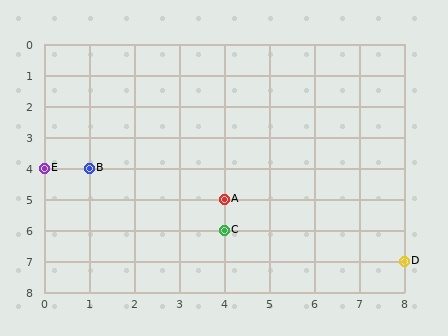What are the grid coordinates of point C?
Point C is at grid coordinates (4, 6).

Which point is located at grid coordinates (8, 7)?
Point D is at (8, 7).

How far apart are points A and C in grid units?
Points A and C are 1 row apart.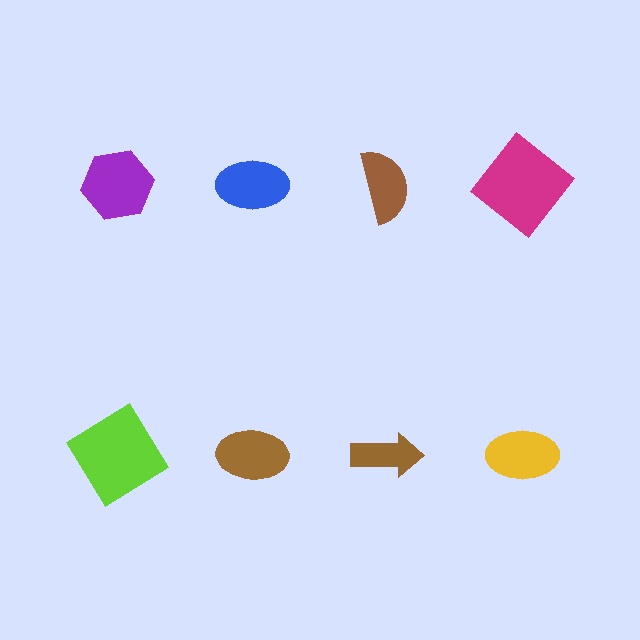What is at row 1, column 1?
A purple hexagon.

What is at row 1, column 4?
A magenta diamond.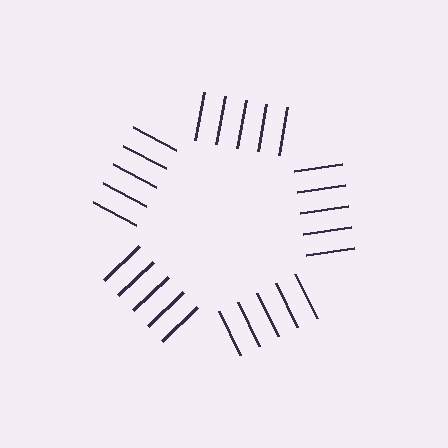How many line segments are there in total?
25 — 5 along each of the 5 edges.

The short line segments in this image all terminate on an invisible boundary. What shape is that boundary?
An illusory pentagon — the line segments terminate on its edges but no continuous stroke is drawn.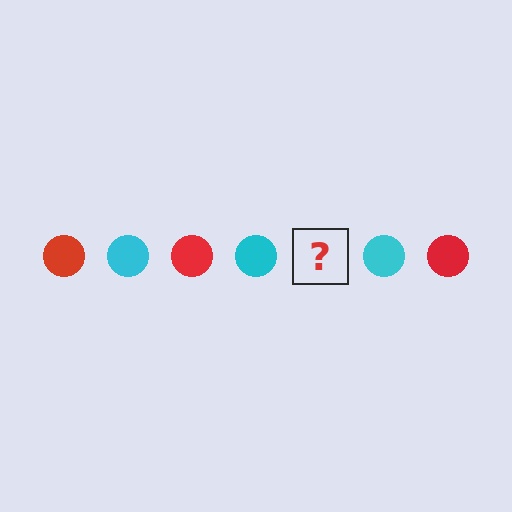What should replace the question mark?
The question mark should be replaced with a red circle.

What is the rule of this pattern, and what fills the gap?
The rule is that the pattern cycles through red, cyan circles. The gap should be filled with a red circle.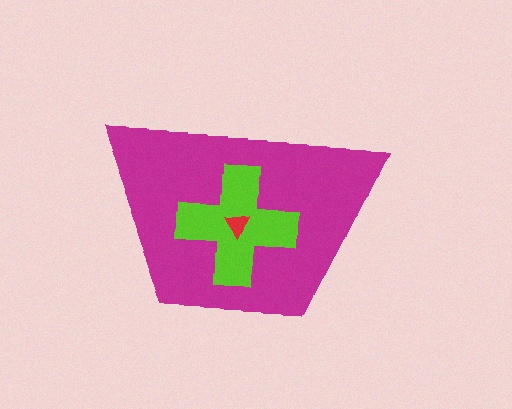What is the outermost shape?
The magenta trapezoid.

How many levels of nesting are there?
3.